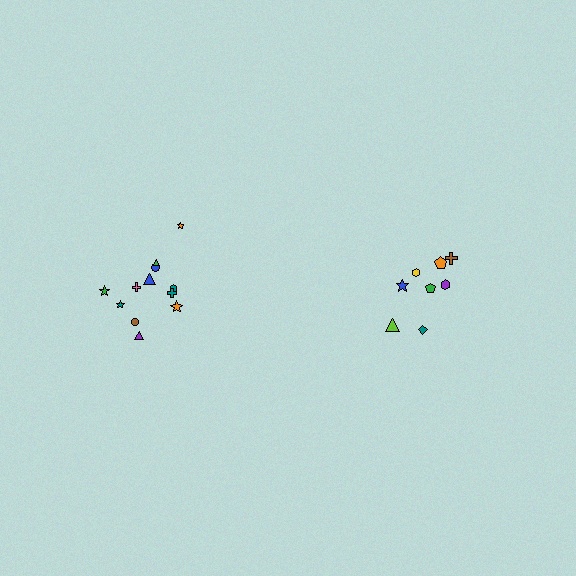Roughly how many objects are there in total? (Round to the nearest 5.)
Roughly 20 objects in total.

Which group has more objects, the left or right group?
The left group.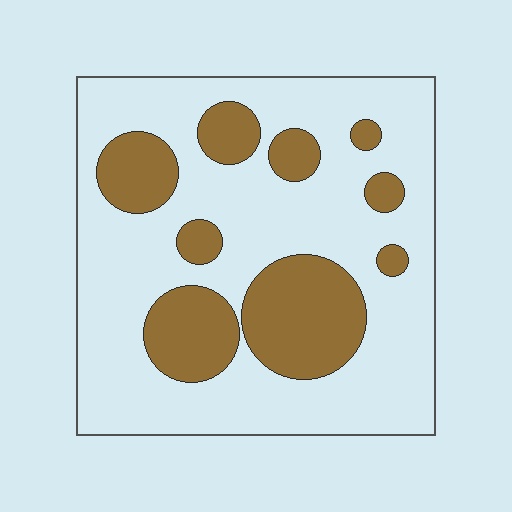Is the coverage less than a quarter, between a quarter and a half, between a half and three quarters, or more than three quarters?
Between a quarter and a half.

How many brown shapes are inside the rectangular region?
9.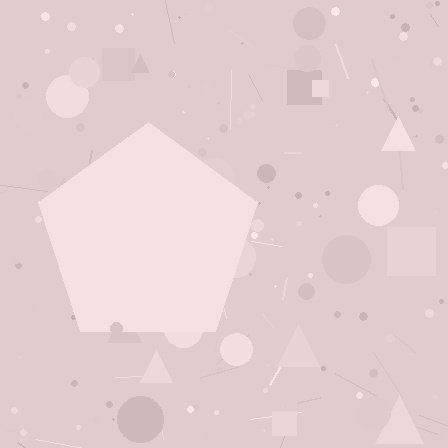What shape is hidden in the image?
A pentagon is hidden in the image.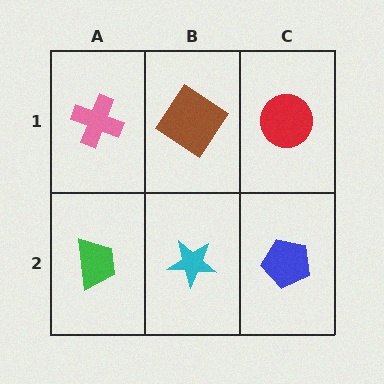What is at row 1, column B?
A brown diamond.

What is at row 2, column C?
A blue pentagon.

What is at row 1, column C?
A red circle.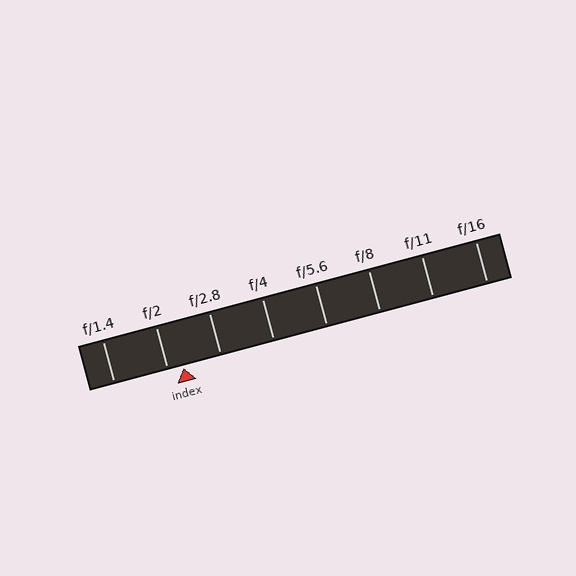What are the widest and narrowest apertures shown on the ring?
The widest aperture shown is f/1.4 and the narrowest is f/16.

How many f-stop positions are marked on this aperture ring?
There are 8 f-stop positions marked.